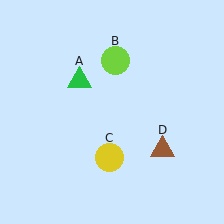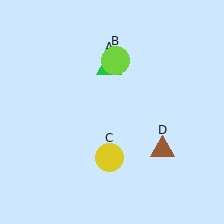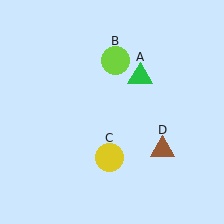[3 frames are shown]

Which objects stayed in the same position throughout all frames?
Lime circle (object B) and yellow circle (object C) and brown triangle (object D) remained stationary.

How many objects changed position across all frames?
1 object changed position: green triangle (object A).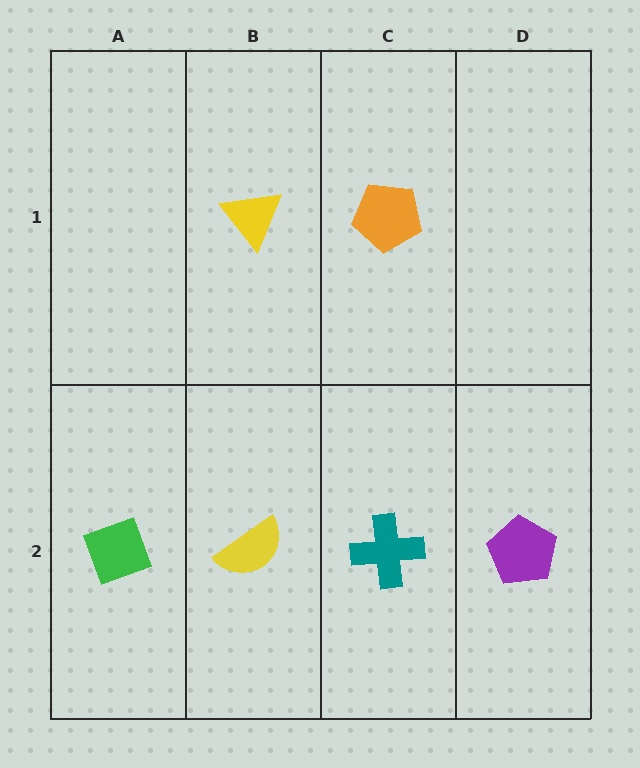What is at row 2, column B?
A yellow semicircle.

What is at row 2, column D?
A purple pentagon.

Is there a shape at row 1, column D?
No, that cell is empty.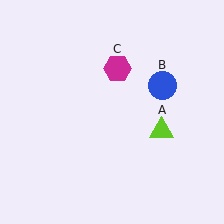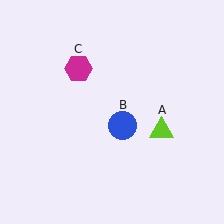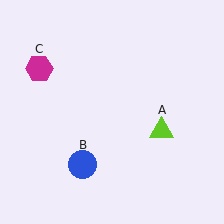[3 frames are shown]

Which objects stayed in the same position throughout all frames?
Lime triangle (object A) remained stationary.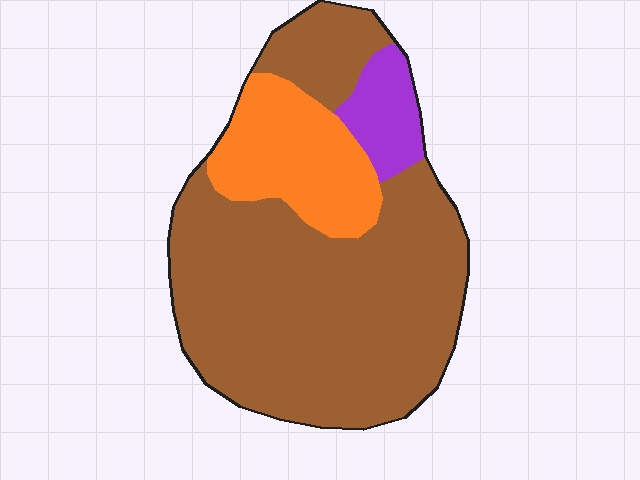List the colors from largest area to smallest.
From largest to smallest: brown, orange, purple.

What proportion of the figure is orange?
Orange covers 19% of the figure.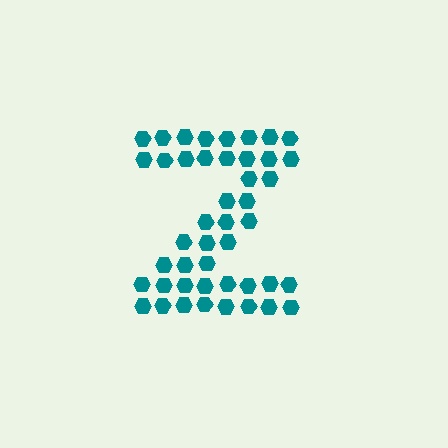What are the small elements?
The small elements are hexagons.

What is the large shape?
The large shape is the letter Z.